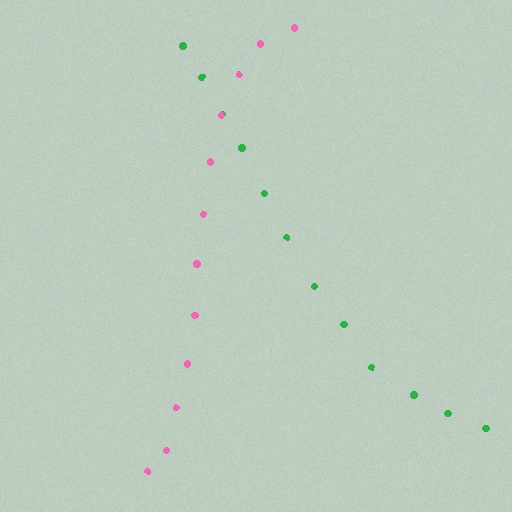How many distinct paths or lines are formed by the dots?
There are 2 distinct paths.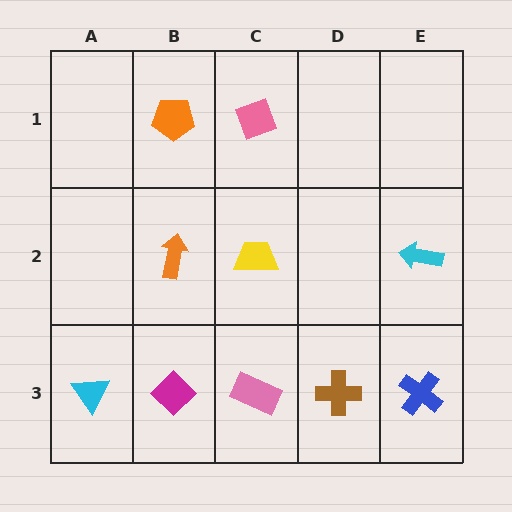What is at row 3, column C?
A pink rectangle.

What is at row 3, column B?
A magenta diamond.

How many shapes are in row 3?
5 shapes.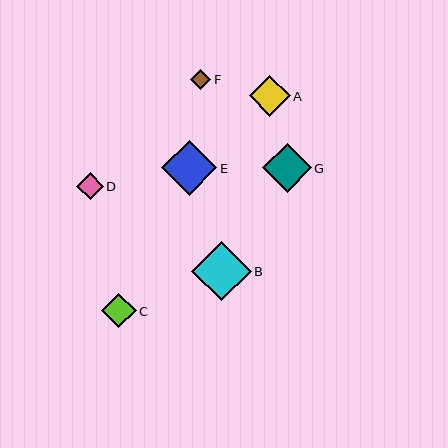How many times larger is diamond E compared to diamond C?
Diamond E is approximately 1.6 times the size of diamond C.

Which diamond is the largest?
Diamond B is the largest with a size of approximately 60 pixels.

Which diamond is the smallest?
Diamond F is the smallest with a size of approximately 20 pixels.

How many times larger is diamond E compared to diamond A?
Diamond E is approximately 1.3 times the size of diamond A.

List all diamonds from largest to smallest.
From largest to smallest: B, E, G, A, C, D, F.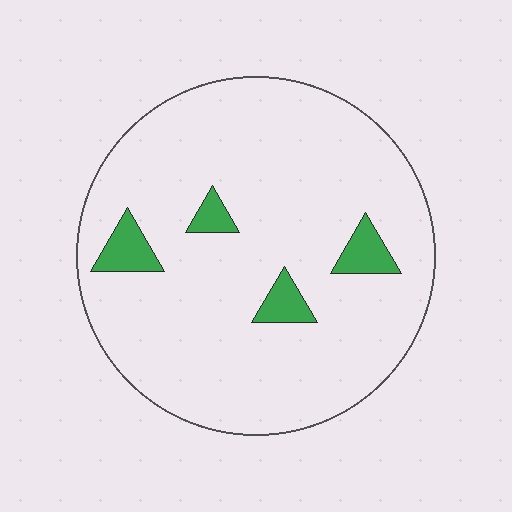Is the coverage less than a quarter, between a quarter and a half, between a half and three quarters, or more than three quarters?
Less than a quarter.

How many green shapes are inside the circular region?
4.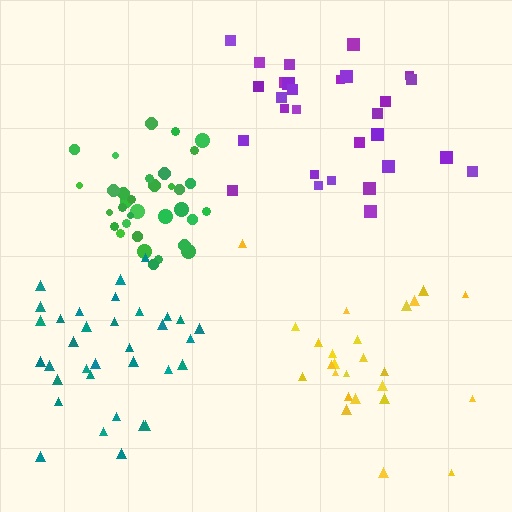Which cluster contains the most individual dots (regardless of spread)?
Green (34).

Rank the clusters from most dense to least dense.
green, teal, yellow, purple.